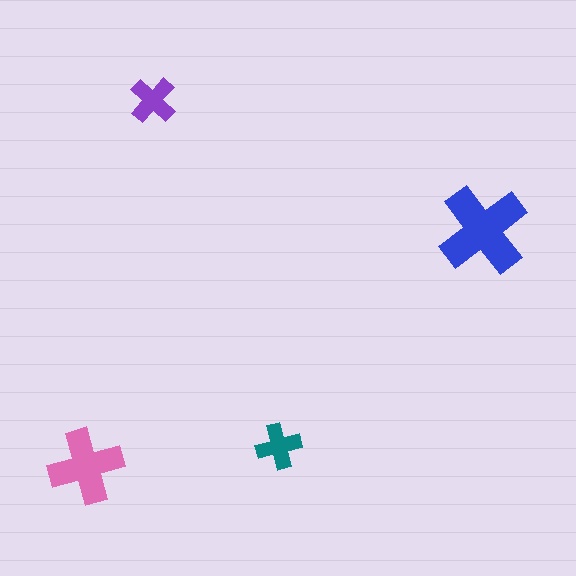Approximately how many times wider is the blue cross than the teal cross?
About 2 times wider.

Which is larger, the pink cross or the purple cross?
The pink one.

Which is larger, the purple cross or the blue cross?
The blue one.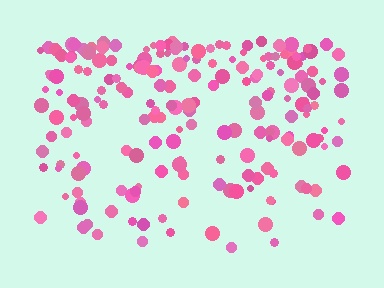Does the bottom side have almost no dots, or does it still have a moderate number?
Still a moderate number, just noticeably fewer than the top.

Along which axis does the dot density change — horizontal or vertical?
Vertical.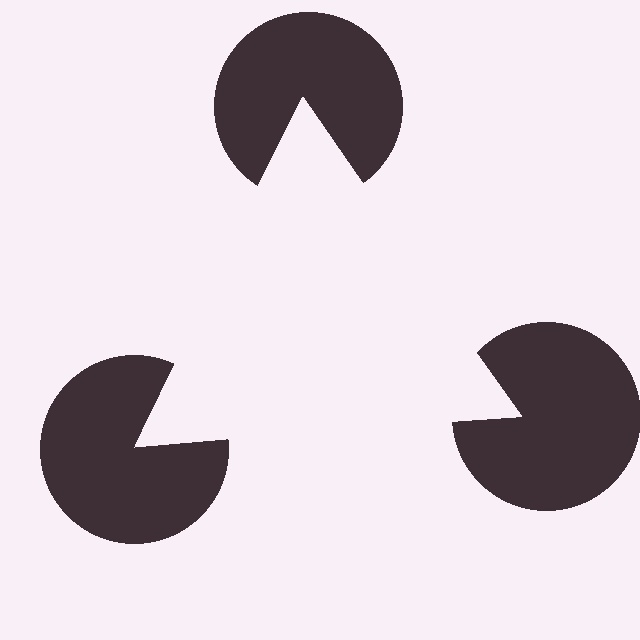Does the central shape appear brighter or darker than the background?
It typically appears slightly brighter than the background, even though no actual brightness change is drawn.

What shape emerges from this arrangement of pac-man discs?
An illusory triangle — its edges are inferred from the aligned wedge cuts in the pac-man discs, not physically drawn.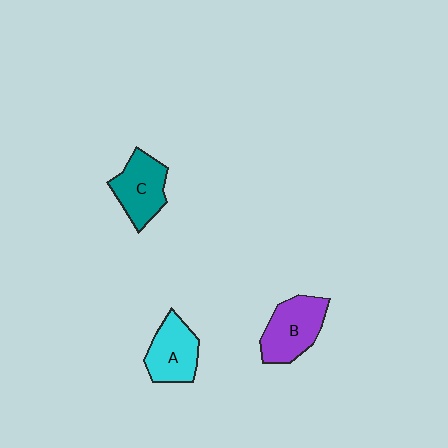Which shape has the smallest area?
Shape A (cyan).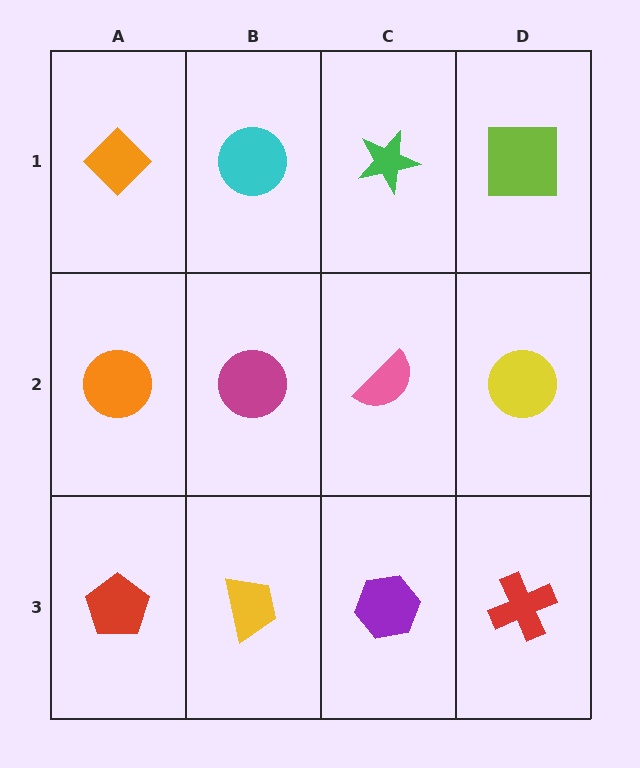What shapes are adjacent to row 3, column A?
An orange circle (row 2, column A), a yellow trapezoid (row 3, column B).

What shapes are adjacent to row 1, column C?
A pink semicircle (row 2, column C), a cyan circle (row 1, column B), a lime square (row 1, column D).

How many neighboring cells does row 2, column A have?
3.